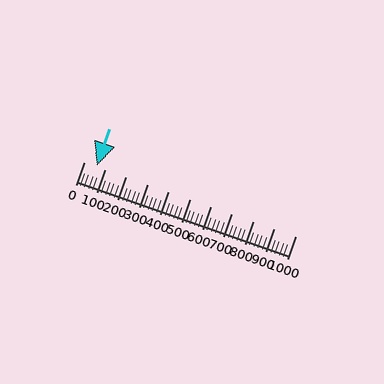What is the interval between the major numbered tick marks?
The major tick marks are spaced 100 units apart.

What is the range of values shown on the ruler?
The ruler shows values from 0 to 1000.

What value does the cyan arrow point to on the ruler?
The cyan arrow points to approximately 60.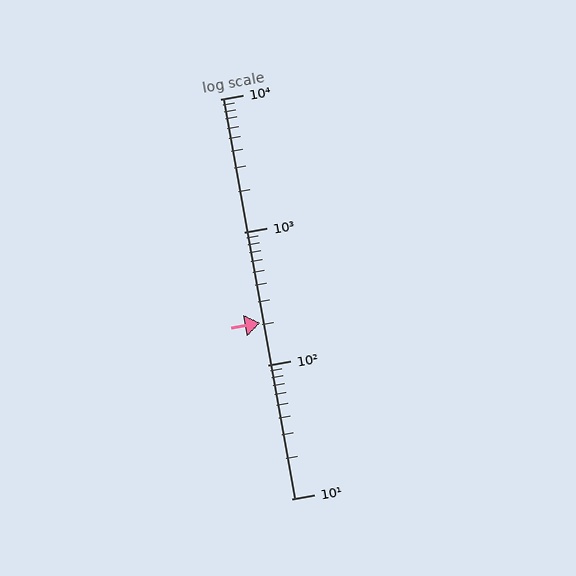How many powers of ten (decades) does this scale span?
The scale spans 3 decades, from 10 to 10000.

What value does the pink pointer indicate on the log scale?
The pointer indicates approximately 210.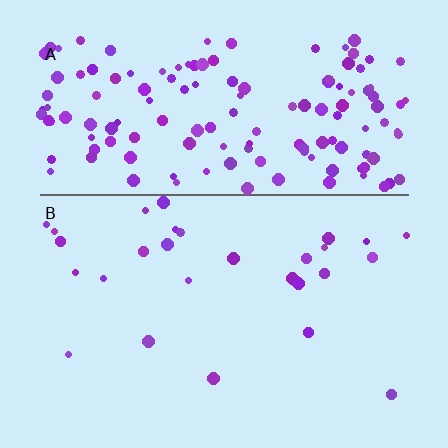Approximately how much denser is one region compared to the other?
Approximately 5.5× — region A over region B.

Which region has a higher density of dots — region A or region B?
A (the top).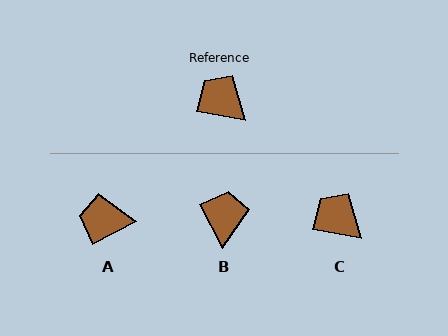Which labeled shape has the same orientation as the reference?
C.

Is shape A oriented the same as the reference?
No, it is off by about 38 degrees.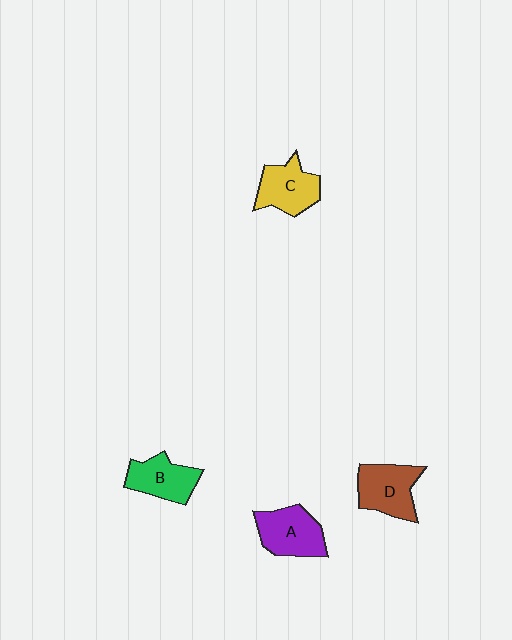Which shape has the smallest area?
Shape B (green).